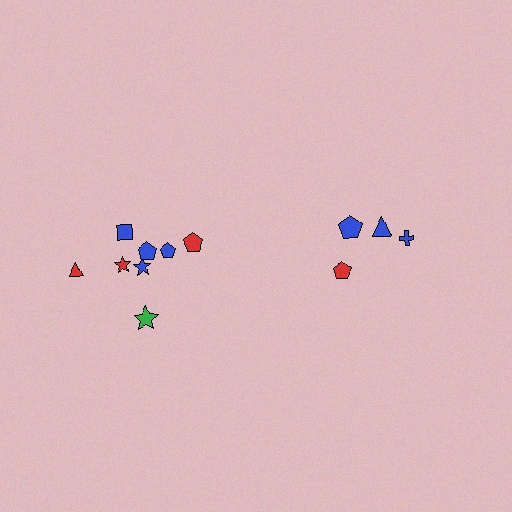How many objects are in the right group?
There are 4 objects.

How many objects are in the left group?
There are 8 objects.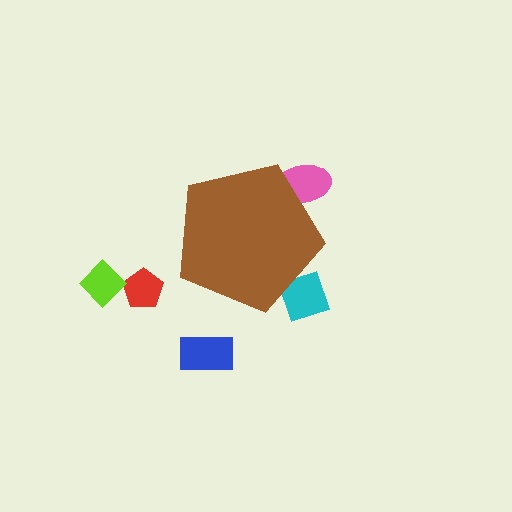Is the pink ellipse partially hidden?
Yes, the pink ellipse is partially hidden behind the brown pentagon.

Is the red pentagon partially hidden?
No, the red pentagon is fully visible.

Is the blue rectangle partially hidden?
No, the blue rectangle is fully visible.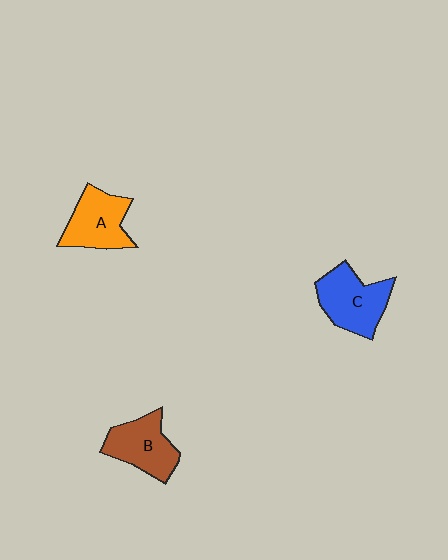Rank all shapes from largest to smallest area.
From largest to smallest: C (blue), B (brown), A (orange).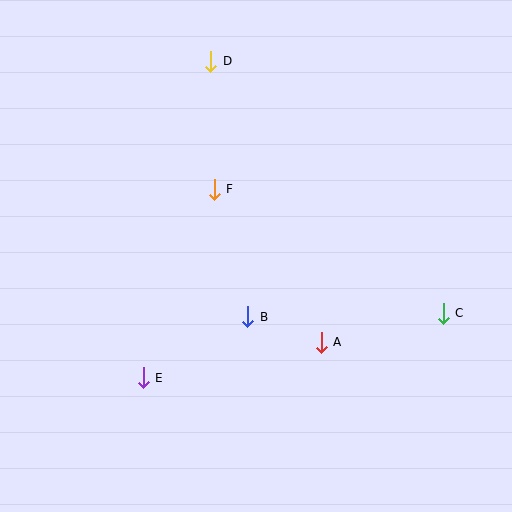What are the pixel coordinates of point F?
Point F is at (214, 189).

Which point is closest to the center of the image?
Point B at (248, 317) is closest to the center.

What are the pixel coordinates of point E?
Point E is at (143, 378).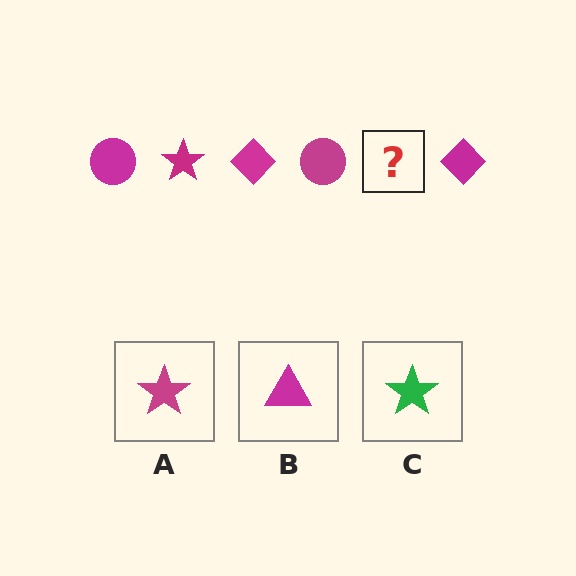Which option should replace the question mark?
Option A.